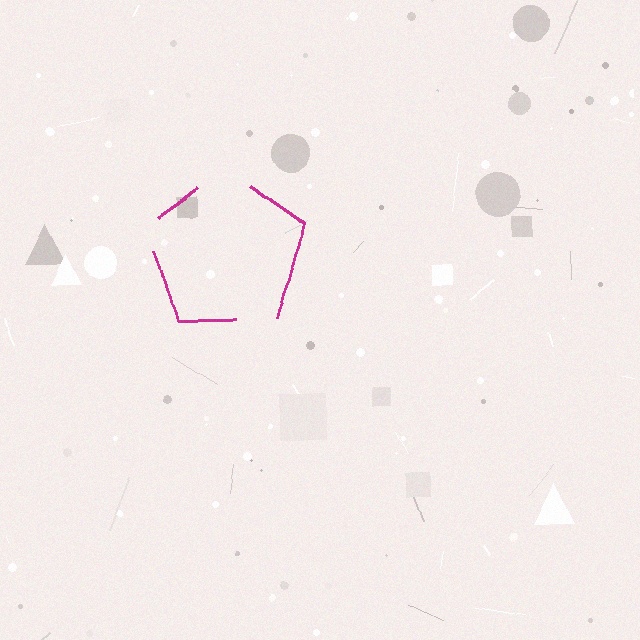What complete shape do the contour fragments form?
The contour fragments form a pentagon.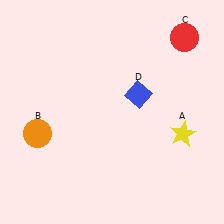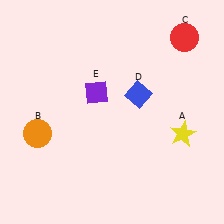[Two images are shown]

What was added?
A purple diamond (E) was added in Image 2.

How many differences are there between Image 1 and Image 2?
There is 1 difference between the two images.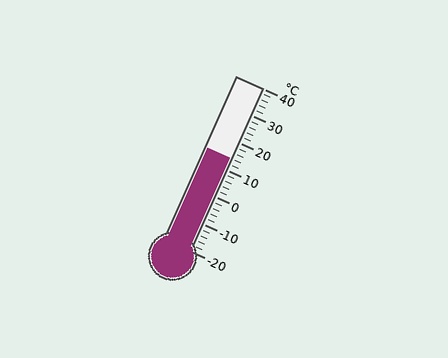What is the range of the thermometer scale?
The thermometer scale ranges from -20°C to 40°C.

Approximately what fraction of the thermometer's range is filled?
The thermometer is filled to approximately 55% of its range.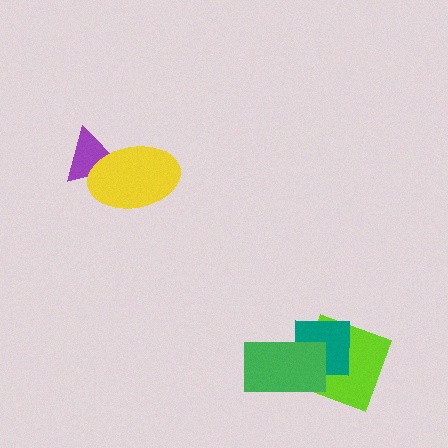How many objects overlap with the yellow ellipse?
1 object overlaps with the yellow ellipse.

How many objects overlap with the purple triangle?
1 object overlaps with the purple triangle.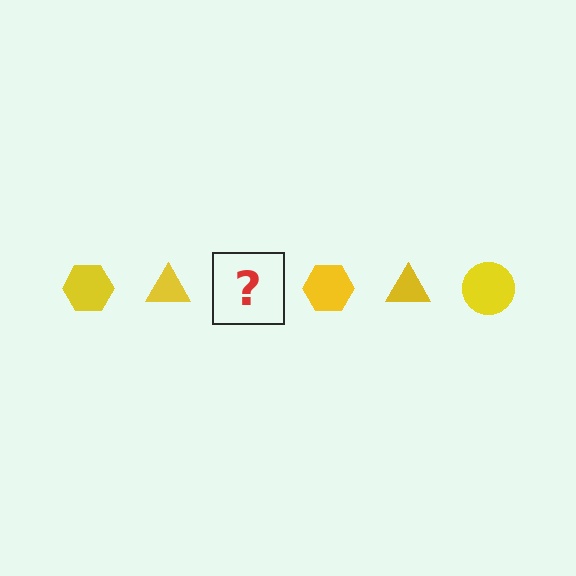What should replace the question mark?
The question mark should be replaced with a yellow circle.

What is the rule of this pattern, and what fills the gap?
The rule is that the pattern cycles through hexagon, triangle, circle shapes in yellow. The gap should be filled with a yellow circle.